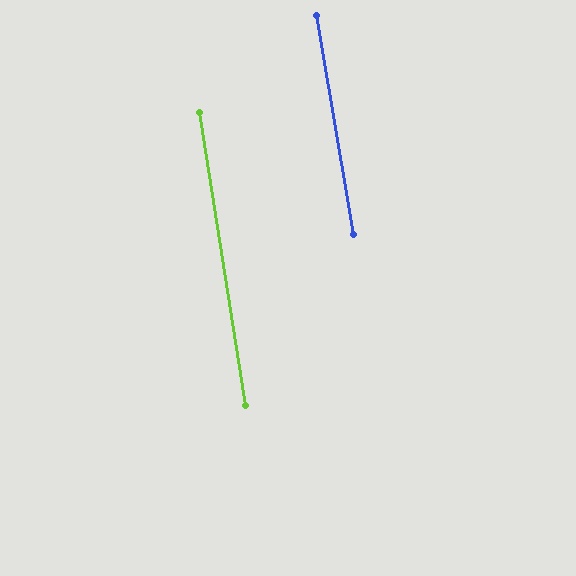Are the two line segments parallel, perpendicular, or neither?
Parallel — their directions differ by only 0.6°.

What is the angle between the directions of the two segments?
Approximately 1 degree.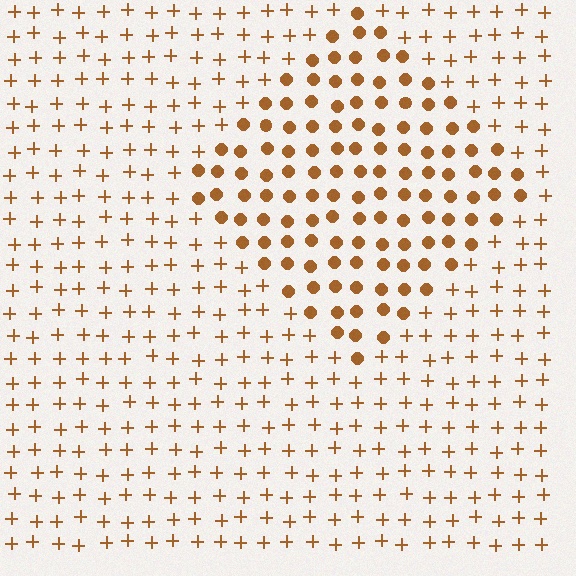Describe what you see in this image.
The image is filled with small brown elements arranged in a uniform grid. A diamond-shaped region contains circles, while the surrounding area contains plus signs. The boundary is defined purely by the change in element shape.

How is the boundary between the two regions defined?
The boundary is defined by a change in element shape: circles inside vs. plus signs outside. All elements share the same color and spacing.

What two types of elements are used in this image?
The image uses circles inside the diamond region and plus signs outside it.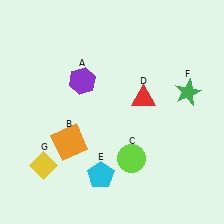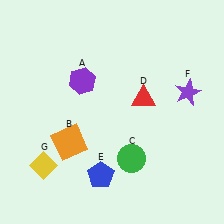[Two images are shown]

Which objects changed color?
C changed from lime to green. E changed from cyan to blue. F changed from green to purple.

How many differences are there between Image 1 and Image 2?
There are 3 differences between the two images.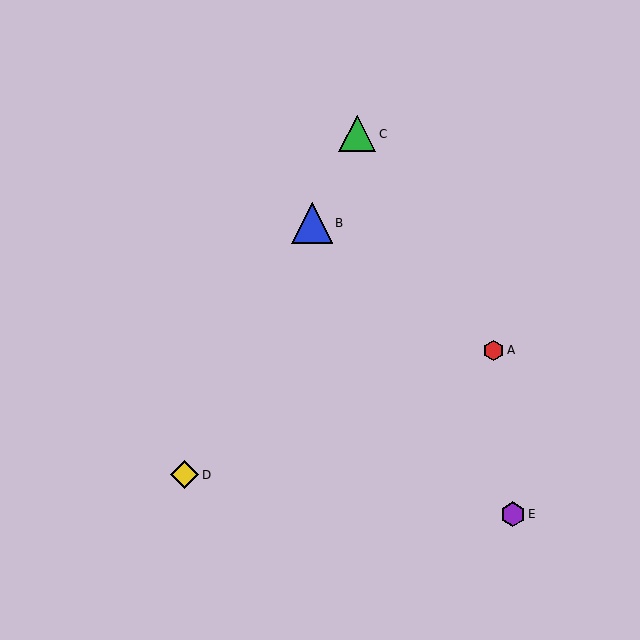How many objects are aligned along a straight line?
3 objects (B, C, D) are aligned along a straight line.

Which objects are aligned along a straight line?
Objects B, C, D are aligned along a straight line.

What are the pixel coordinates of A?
Object A is at (494, 350).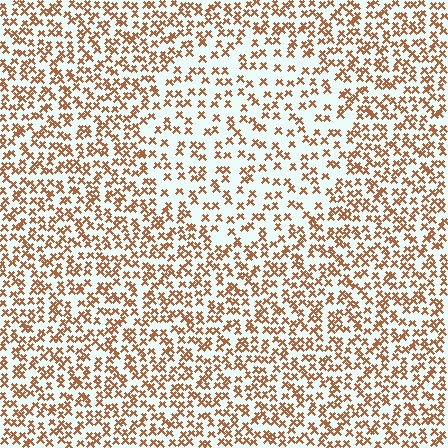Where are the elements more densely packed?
The elements are more densely packed outside the circle boundary.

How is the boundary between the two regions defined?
The boundary is defined by a change in element density (approximately 1.8x ratio). All elements are the same color, size, and shape.